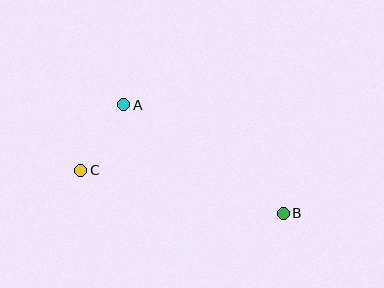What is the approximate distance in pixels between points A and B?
The distance between A and B is approximately 193 pixels.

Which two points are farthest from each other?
Points B and C are farthest from each other.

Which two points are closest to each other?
Points A and C are closest to each other.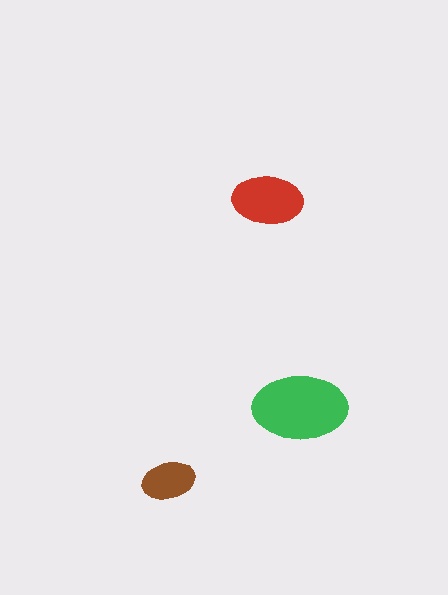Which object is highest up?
The red ellipse is topmost.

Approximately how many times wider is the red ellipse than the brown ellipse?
About 1.5 times wider.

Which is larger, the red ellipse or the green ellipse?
The green one.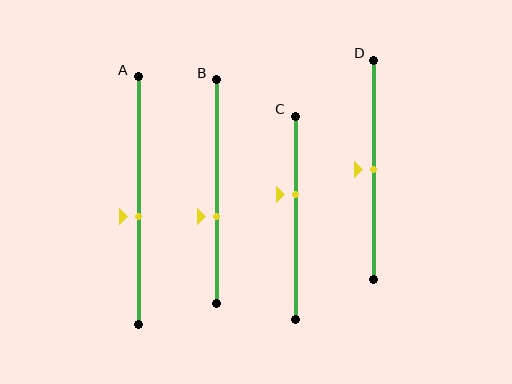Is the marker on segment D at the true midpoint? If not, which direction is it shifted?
Yes, the marker on segment D is at the true midpoint.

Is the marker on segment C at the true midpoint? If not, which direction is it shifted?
No, the marker on segment C is shifted upward by about 11% of the segment length.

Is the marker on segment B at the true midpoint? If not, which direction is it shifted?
No, the marker on segment B is shifted downward by about 11% of the segment length.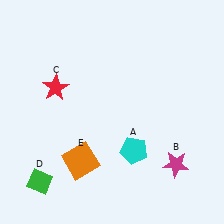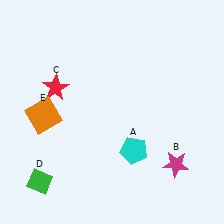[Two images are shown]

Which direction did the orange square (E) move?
The orange square (E) moved up.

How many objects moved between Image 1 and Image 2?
1 object moved between the two images.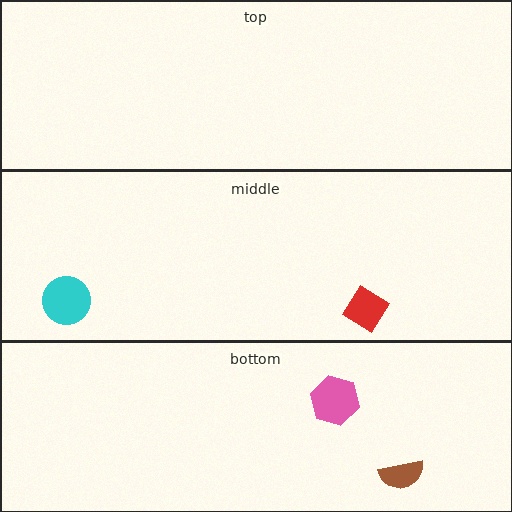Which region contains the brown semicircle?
The bottom region.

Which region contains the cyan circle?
The middle region.